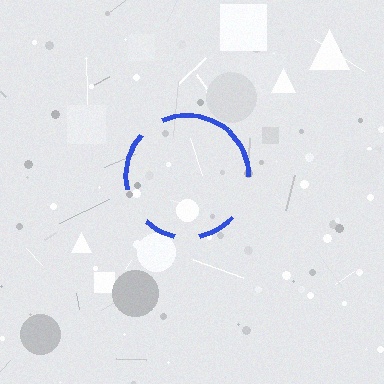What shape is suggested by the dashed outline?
The dashed outline suggests a circle.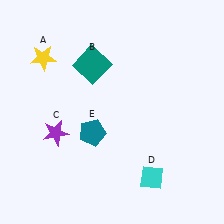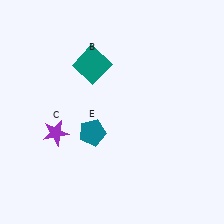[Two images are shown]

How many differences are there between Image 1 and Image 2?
There are 2 differences between the two images.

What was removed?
The cyan diamond (D), the yellow star (A) were removed in Image 2.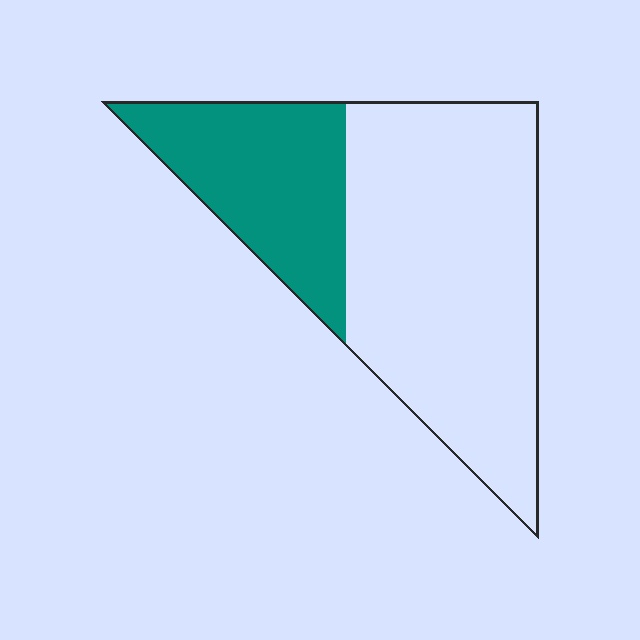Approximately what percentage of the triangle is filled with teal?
Approximately 30%.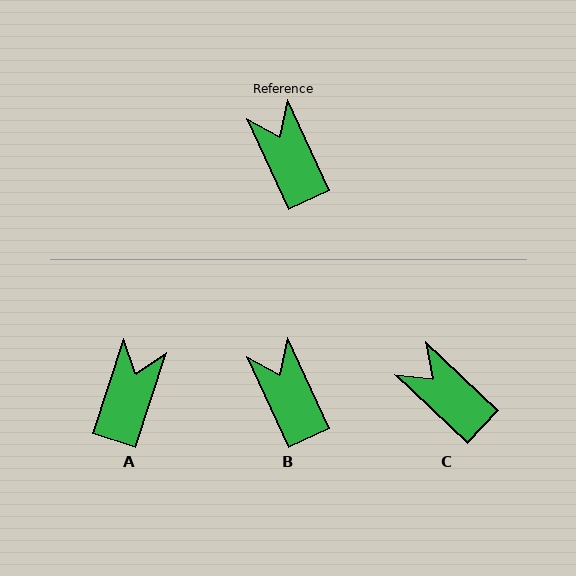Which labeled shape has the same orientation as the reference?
B.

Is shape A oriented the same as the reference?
No, it is off by about 43 degrees.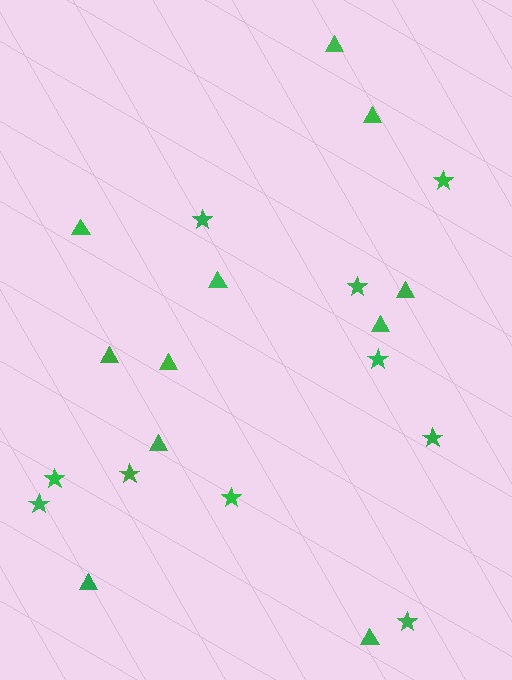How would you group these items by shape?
There are 2 groups: one group of triangles (11) and one group of stars (10).